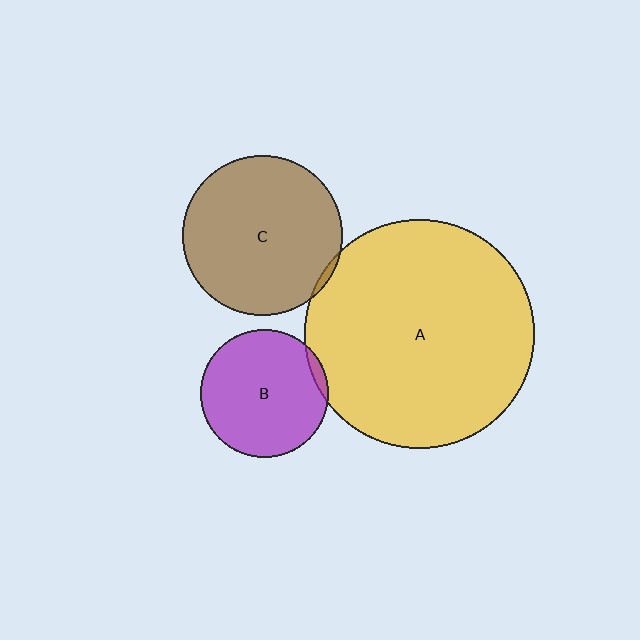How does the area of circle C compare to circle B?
Approximately 1.5 times.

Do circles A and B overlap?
Yes.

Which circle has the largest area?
Circle A (yellow).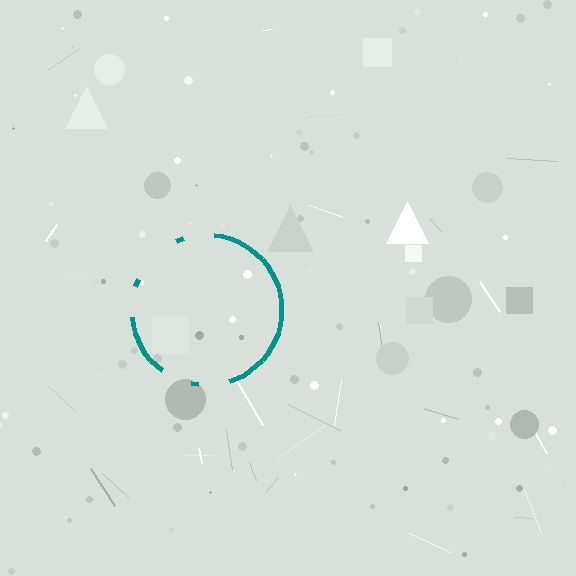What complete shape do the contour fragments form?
The contour fragments form a circle.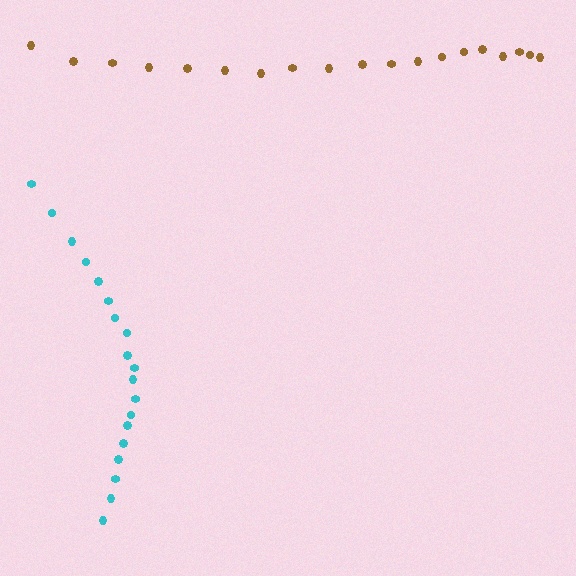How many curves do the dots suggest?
There are 2 distinct paths.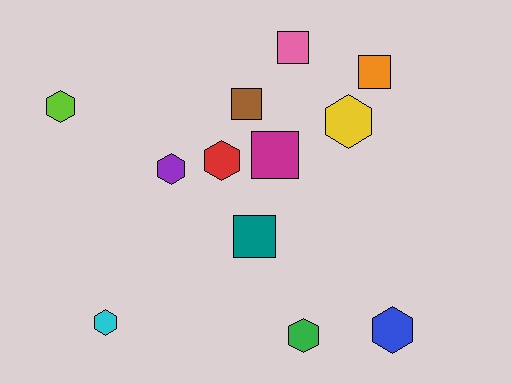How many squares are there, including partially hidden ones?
There are 5 squares.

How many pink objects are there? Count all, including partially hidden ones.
There is 1 pink object.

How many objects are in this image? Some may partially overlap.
There are 12 objects.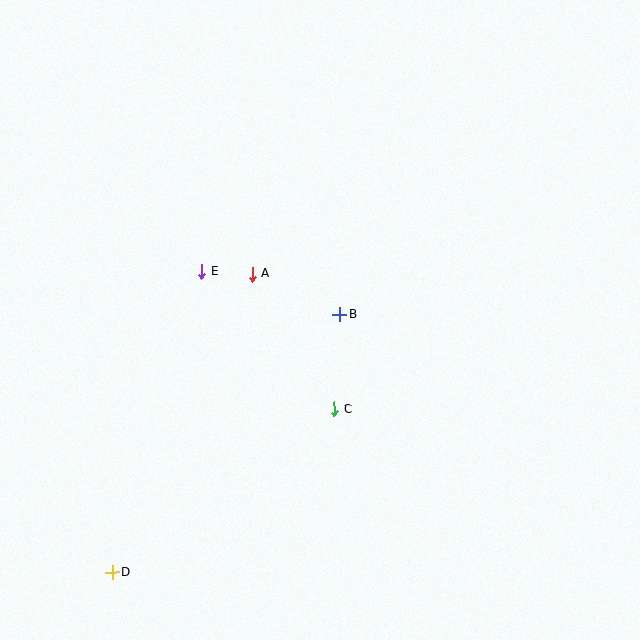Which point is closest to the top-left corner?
Point E is closest to the top-left corner.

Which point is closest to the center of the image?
Point B at (340, 314) is closest to the center.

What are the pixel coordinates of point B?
Point B is at (340, 314).